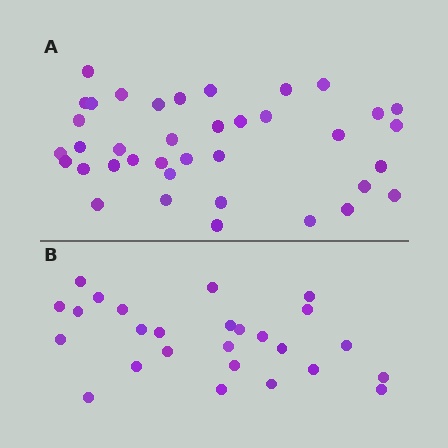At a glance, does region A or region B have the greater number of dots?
Region A (the top region) has more dots.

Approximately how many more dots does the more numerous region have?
Region A has roughly 12 or so more dots than region B.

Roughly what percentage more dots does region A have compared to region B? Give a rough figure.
About 45% more.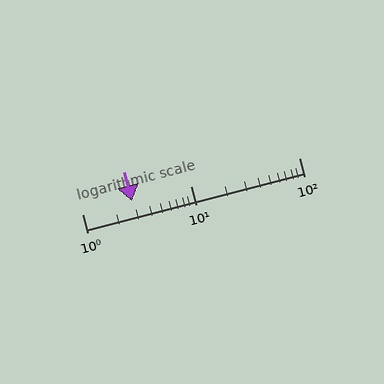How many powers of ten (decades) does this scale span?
The scale spans 2 decades, from 1 to 100.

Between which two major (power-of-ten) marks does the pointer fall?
The pointer is between 1 and 10.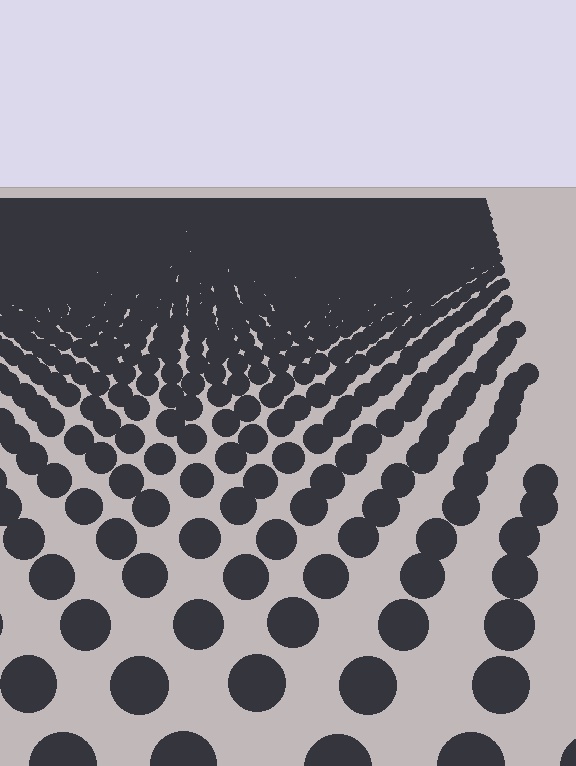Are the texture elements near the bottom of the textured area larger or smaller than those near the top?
Larger. Near the bottom, elements are closer to the viewer and appear at a bigger on-screen size.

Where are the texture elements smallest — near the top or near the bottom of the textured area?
Near the top.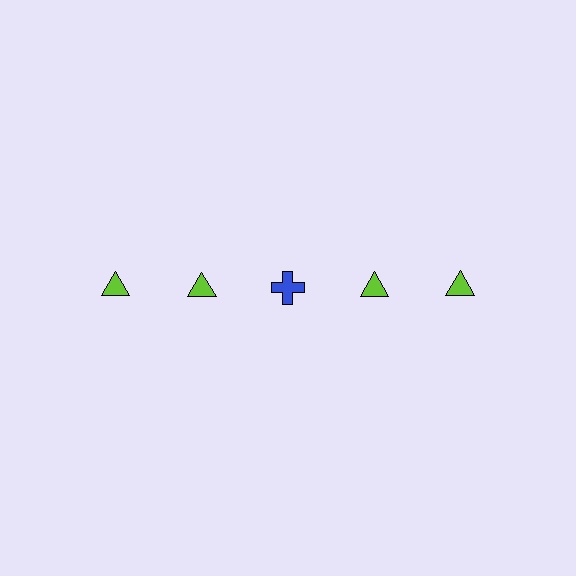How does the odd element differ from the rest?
It differs in both color (blue instead of lime) and shape (cross instead of triangle).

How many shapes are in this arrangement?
There are 5 shapes arranged in a grid pattern.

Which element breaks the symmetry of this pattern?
The blue cross in the top row, center column breaks the symmetry. All other shapes are lime triangles.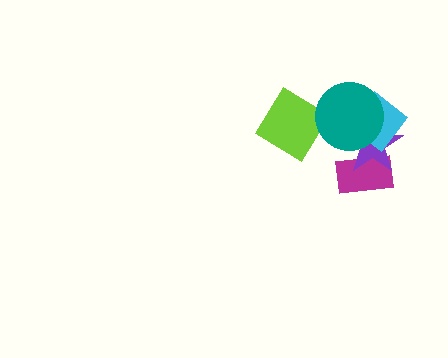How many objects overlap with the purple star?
3 objects overlap with the purple star.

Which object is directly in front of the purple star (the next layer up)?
The cyan diamond is directly in front of the purple star.